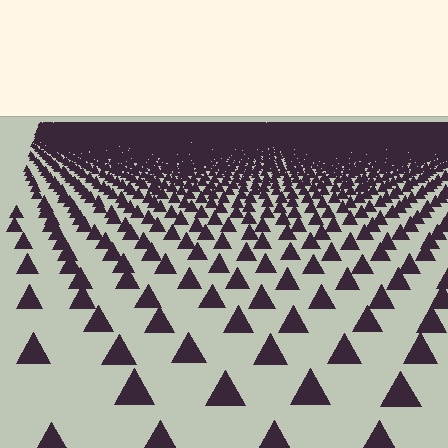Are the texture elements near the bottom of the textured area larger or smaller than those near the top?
Larger. Near the bottom, elements are closer to the viewer and appear at a bigger on-screen size.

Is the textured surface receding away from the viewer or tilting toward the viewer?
The surface is receding away from the viewer. Texture elements get smaller and denser toward the top.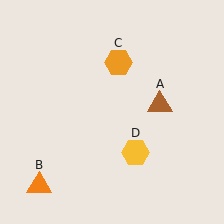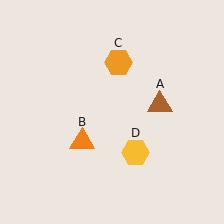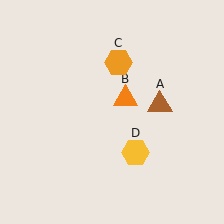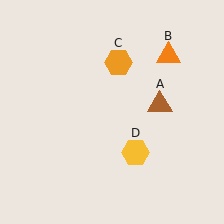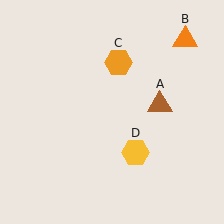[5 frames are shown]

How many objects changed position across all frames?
1 object changed position: orange triangle (object B).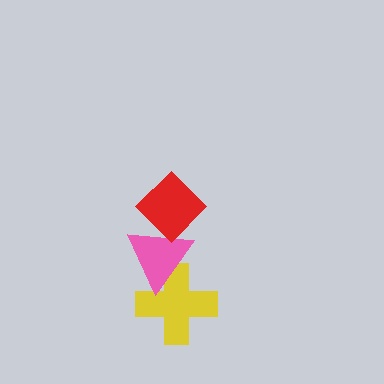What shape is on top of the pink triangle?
The red diamond is on top of the pink triangle.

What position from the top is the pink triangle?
The pink triangle is 2nd from the top.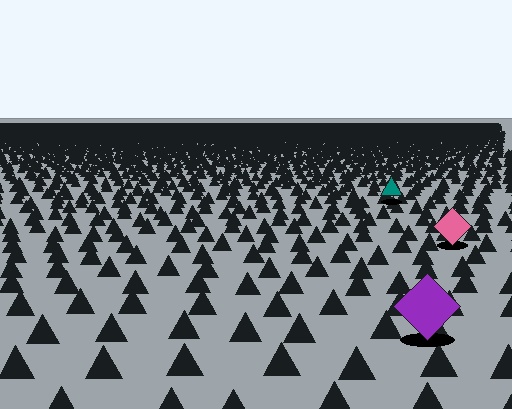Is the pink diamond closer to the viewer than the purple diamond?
No. The purple diamond is closer — you can tell from the texture gradient: the ground texture is coarser near it.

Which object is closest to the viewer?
The purple diamond is closest. The texture marks near it are larger and more spread out.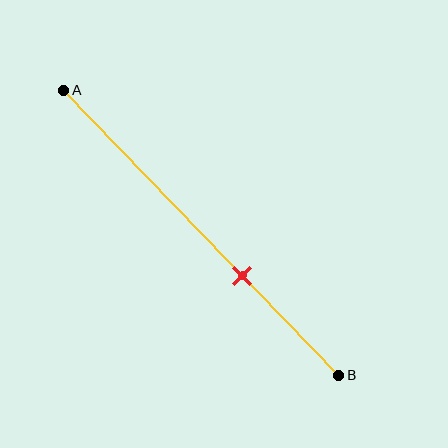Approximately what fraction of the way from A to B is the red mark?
The red mark is approximately 65% of the way from A to B.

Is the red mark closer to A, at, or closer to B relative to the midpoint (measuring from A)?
The red mark is closer to point B than the midpoint of segment AB.